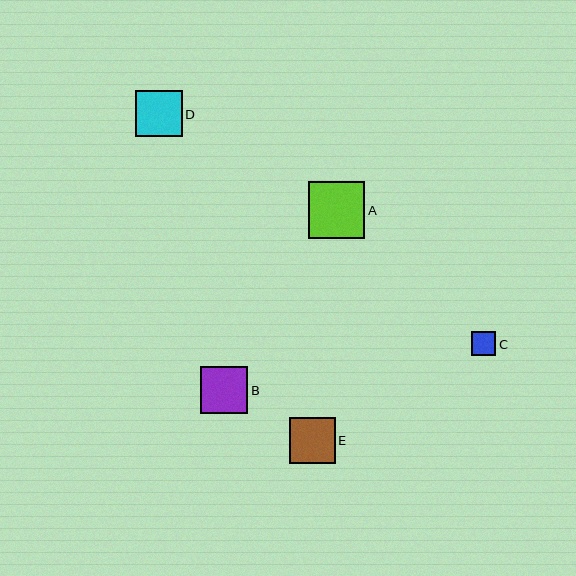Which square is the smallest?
Square C is the smallest with a size of approximately 24 pixels.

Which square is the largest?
Square A is the largest with a size of approximately 57 pixels.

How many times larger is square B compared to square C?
Square B is approximately 2.0 times the size of square C.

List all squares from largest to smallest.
From largest to smallest: A, B, D, E, C.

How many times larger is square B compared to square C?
Square B is approximately 2.0 times the size of square C.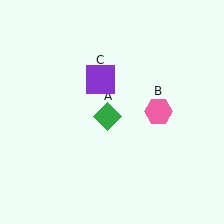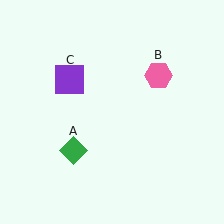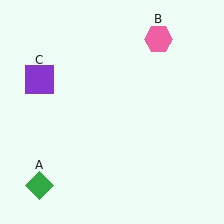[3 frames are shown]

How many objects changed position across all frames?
3 objects changed position: green diamond (object A), pink hexagon (object B), purple square (object C).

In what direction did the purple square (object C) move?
The purple square (object C) moved left.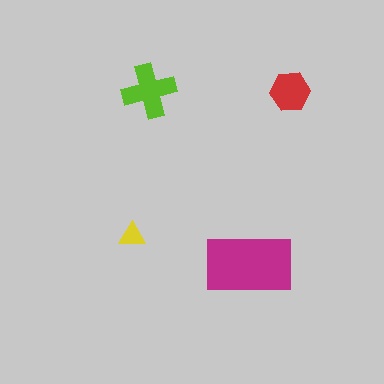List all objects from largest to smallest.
The magenta rectangle, the lime cross, the red hexagon, the yellow triangle.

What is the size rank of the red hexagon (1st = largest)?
3rd.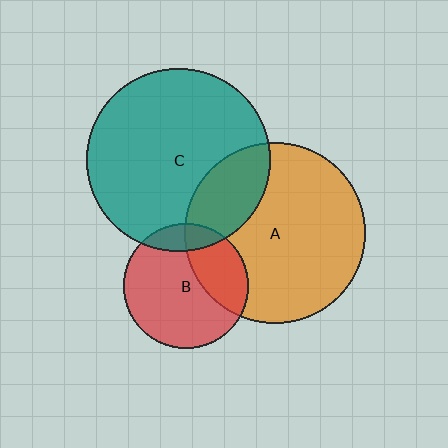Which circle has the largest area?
Circle C (teal).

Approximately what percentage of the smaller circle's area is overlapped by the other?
Approximately 30%.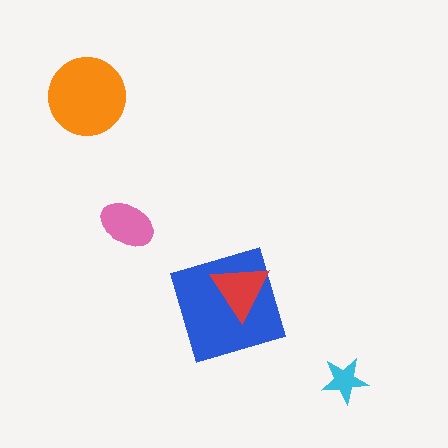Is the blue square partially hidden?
Yes, it is partially covered by another shape.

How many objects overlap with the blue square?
1 object overlaps with the blue square.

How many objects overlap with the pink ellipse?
0 objects overlap with the pink ellipse.